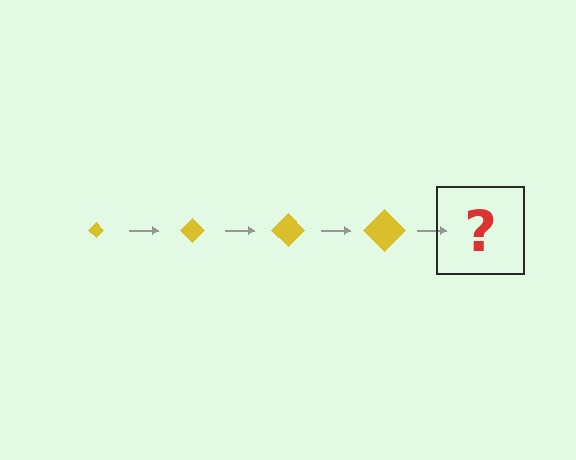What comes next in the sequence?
The next element should be a yellow diamond, larger than the previous one.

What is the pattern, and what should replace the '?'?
The pattern is that the diamond gets progressively larger each step. The '?' should be a yellow diamond, larger than the previous one.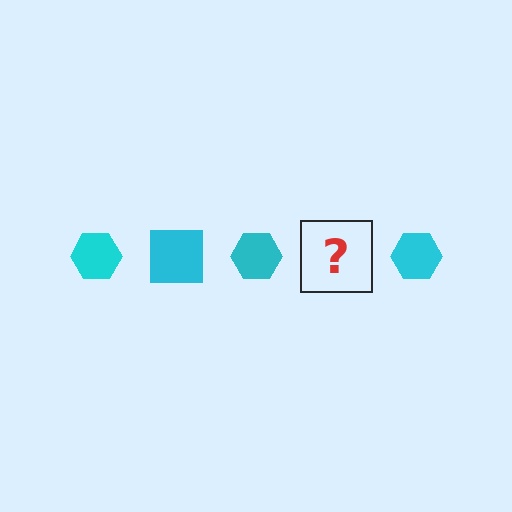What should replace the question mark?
The question mark should be replaced with a cyan square.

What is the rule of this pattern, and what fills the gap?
The rule is that the pattern cycles through hexagon, square shapes in cyan. The gap should be filled with a cyan square.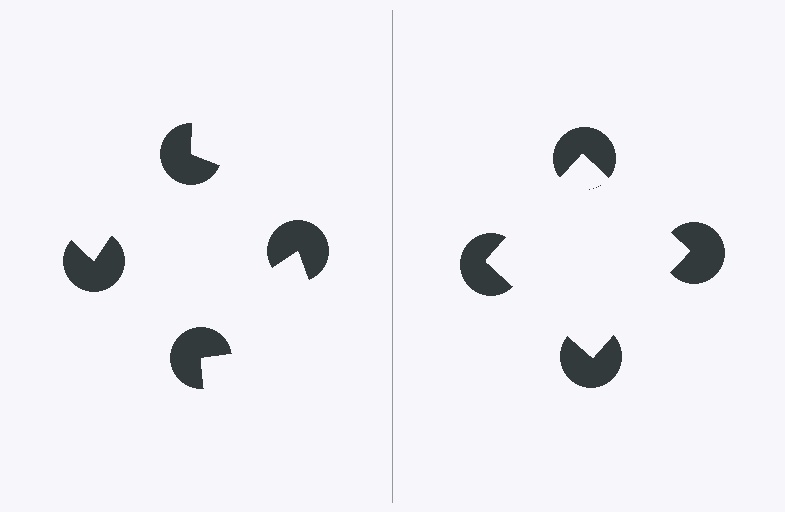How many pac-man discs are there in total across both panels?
8 — 4 on each side.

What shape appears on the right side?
An illusory square.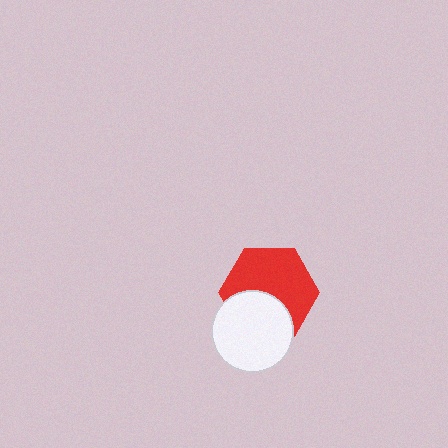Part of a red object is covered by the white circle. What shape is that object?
It is a hexagon.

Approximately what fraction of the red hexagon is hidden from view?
Roughly 37% of the red hexagon is hidden behind the white circle.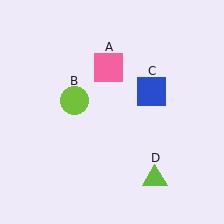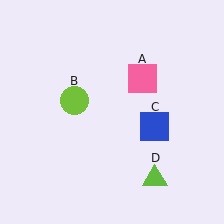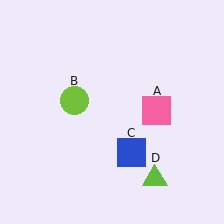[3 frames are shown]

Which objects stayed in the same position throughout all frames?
Lime circle (object B) and lime triangle (object D) remained stationary.